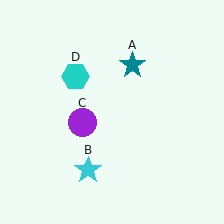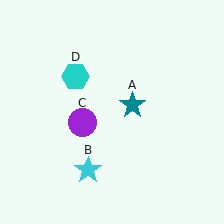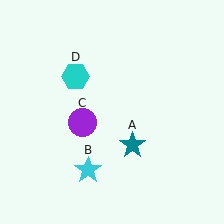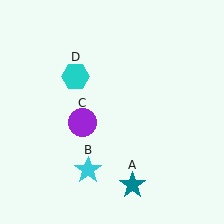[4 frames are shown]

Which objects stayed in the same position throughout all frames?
Cyan star (object B) and purple circle (object C) and cyan hexagon (object D) remained stationary.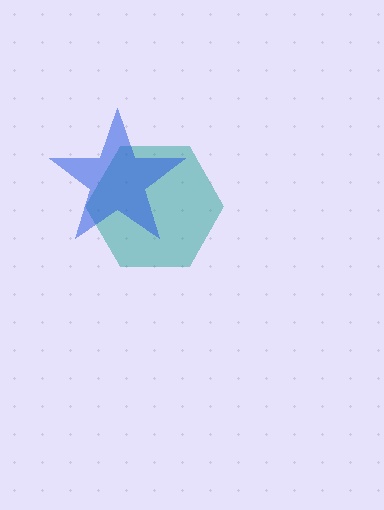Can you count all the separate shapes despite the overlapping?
Yes, there are 2 separate shapes.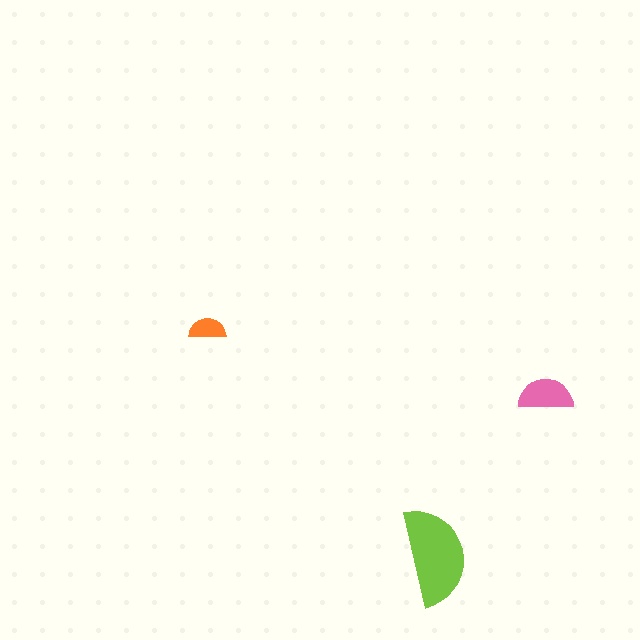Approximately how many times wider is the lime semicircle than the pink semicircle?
About 2 times wider.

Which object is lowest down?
The lime semicircle is bottommost.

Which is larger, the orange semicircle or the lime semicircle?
The lime one.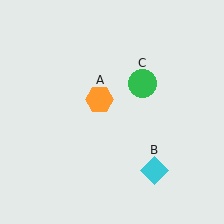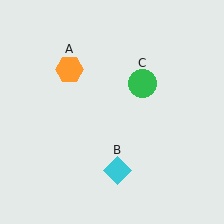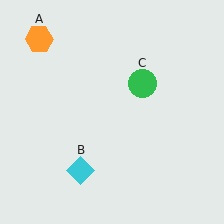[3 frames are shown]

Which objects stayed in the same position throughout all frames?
Green circle (object C) remained stationary.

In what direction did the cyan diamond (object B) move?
The cyan diamond (object B) moved left.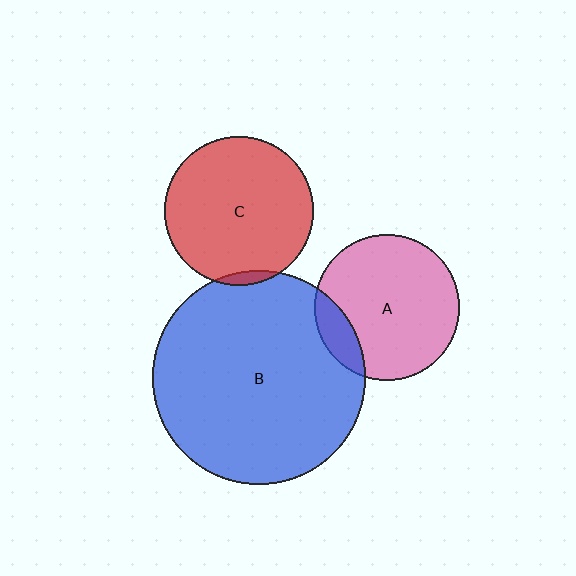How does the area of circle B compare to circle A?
Approximately 2.1 times.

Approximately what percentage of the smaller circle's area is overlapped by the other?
Approximately 15%.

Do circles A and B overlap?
Yes.